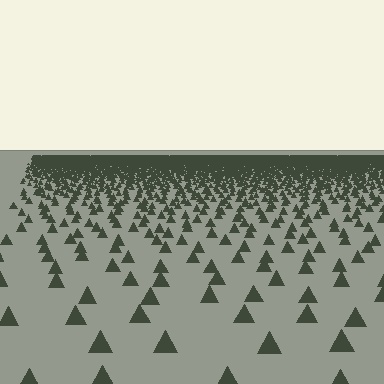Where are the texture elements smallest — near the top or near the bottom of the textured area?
Near the top.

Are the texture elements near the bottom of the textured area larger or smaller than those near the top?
Larger. Near the bottom, elements are closer to the viewer and appear at a bigger on-screen size.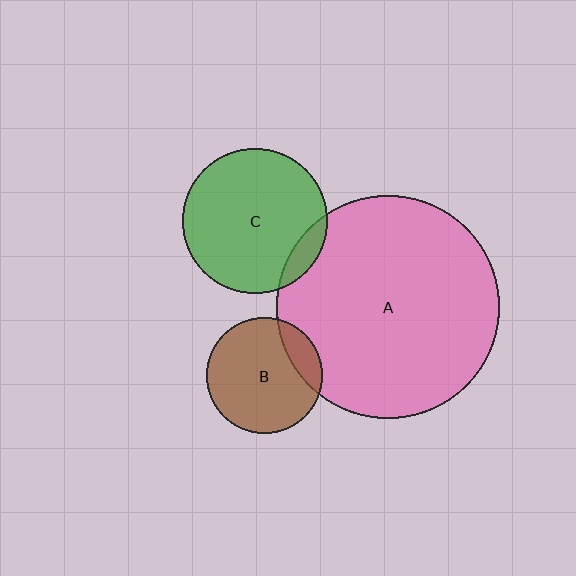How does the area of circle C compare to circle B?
Approximately 1.6 times.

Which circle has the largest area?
Circle A (pink).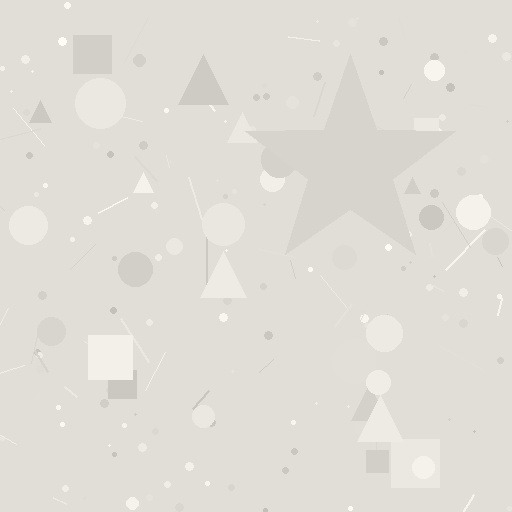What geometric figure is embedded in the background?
A star is embedded in the background.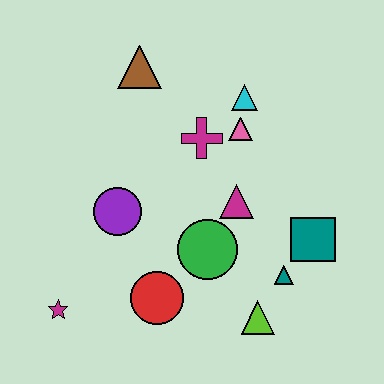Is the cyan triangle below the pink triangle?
No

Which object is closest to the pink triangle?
The cyan triangle is closest to the pink triangle.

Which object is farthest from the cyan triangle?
The magenta star is farthest from the cyan triangle.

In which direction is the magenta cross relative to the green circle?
The magenta cross is above the green circle.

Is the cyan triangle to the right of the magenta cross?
Yes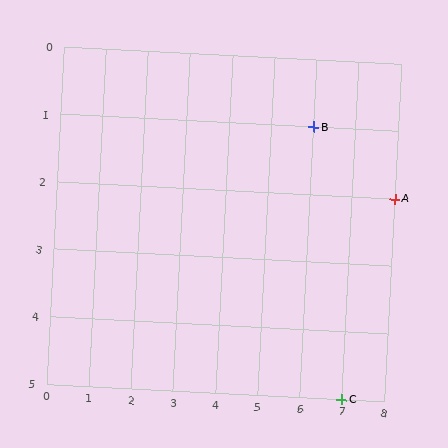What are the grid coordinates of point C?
Point C is at grid coordinates (7, 5).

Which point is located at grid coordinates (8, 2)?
Point A is at (8, 2).